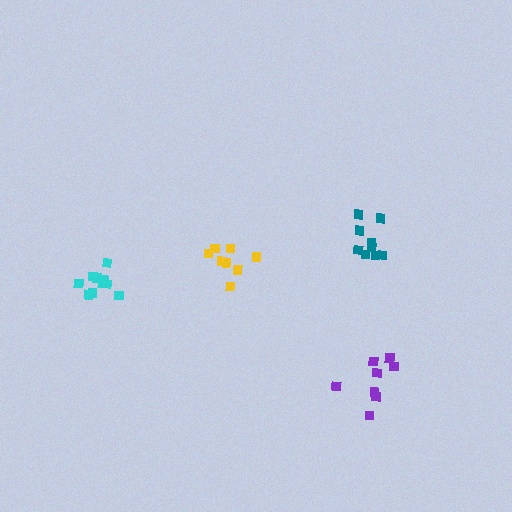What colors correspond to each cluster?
The clusters are colored: purple, teal, yellow, cyan.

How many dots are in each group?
Group 1: 8 dots, Group 2: 9 dots, Group 3: 8 dots, Group 4: 10 dots (35 total).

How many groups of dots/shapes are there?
There are 4 groups.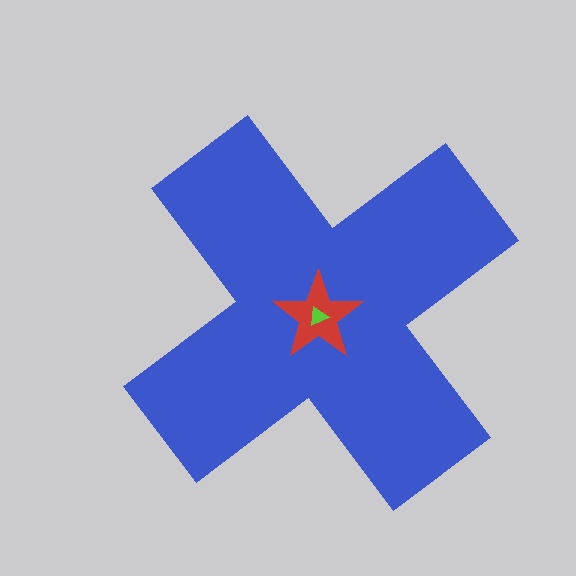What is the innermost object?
The lime triangle.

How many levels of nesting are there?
3.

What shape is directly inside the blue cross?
The red star.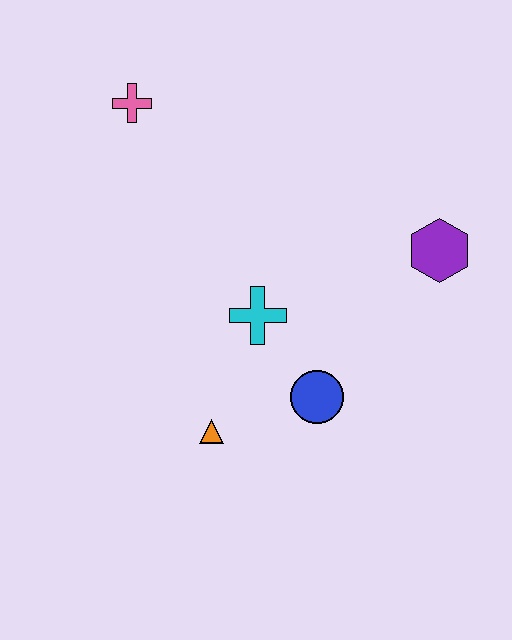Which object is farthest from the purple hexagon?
The pink cross is farthest from the purple hexagon.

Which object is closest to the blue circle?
The cyan cross is closest to the blue circle.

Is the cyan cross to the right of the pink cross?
Yes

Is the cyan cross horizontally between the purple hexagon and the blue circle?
No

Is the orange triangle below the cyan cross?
Yes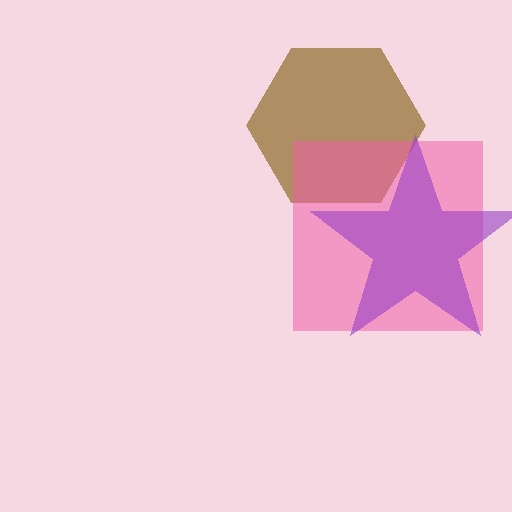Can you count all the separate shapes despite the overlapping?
Yes, there are 3 separate shapes.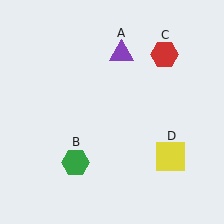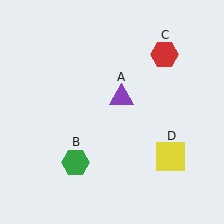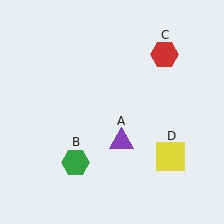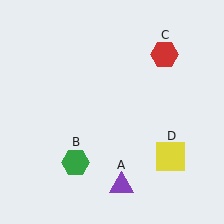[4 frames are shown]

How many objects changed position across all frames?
1 object changed position: purple triangle (object A).